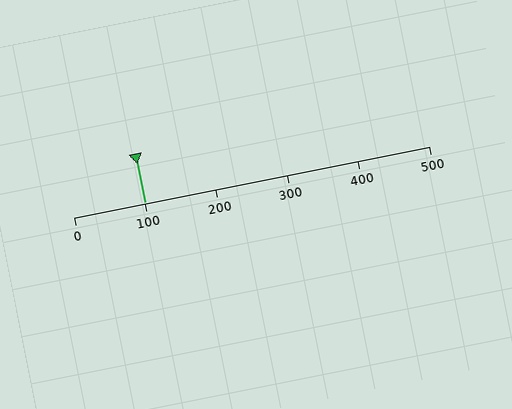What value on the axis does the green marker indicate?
The marker indicates approximately 100.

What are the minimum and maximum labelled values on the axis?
The axis runs from 0 to 500.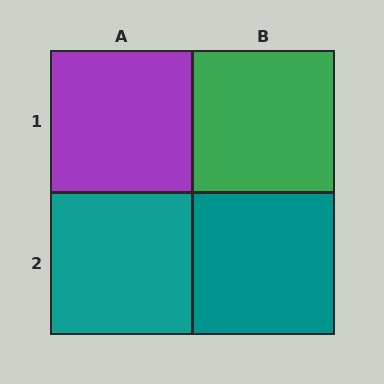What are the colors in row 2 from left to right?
Teal, teal.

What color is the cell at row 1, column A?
Purple.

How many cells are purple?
1 cell is purple.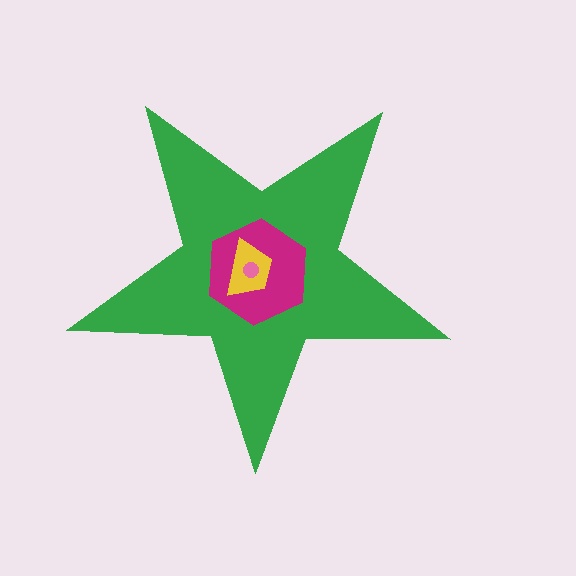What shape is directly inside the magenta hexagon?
The yellow trapezoid.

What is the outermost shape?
The green star.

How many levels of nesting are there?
4.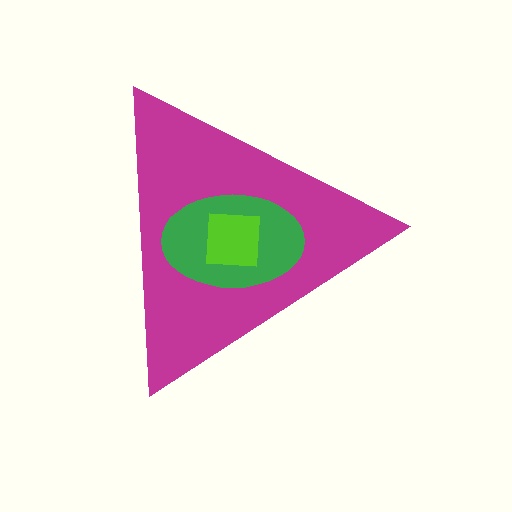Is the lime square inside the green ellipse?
Yes.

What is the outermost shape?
The magenta triangle.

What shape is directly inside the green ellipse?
The lime square.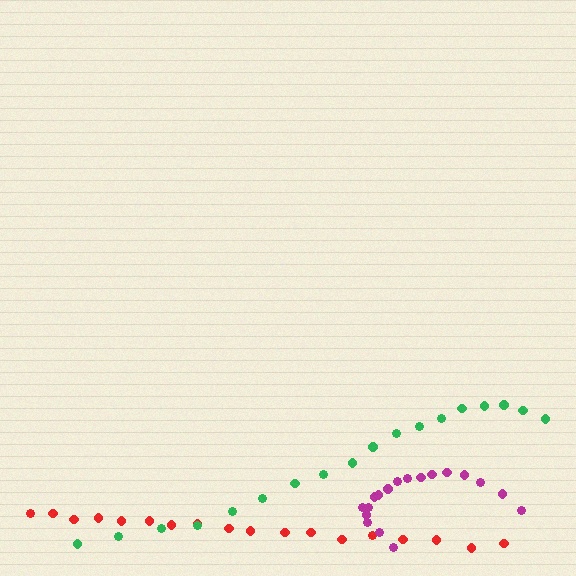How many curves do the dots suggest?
There are 3 distinct paths.